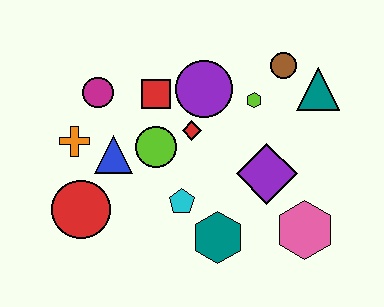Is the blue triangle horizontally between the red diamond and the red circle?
Yes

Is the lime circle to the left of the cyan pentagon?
Yes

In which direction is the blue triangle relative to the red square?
The blue triangle is below the red square.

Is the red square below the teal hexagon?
No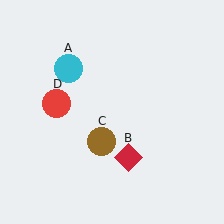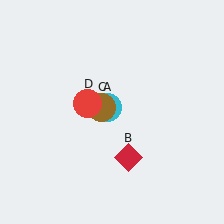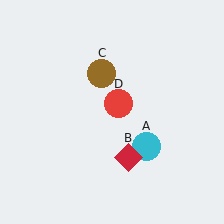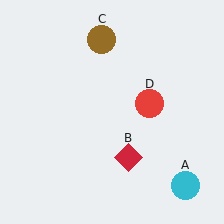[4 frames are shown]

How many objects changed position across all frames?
3 objects changed position: cyan circle (object A), brown circle (object C), red circle (object D).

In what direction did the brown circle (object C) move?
The brown circle (object C) moved up.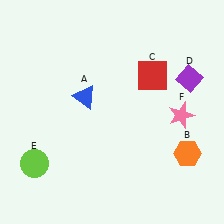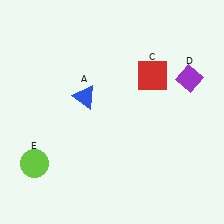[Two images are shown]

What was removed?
The pink star (F), the orange hexagon (B) were removed in Image 2.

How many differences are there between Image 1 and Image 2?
There are 2 differences between the two images.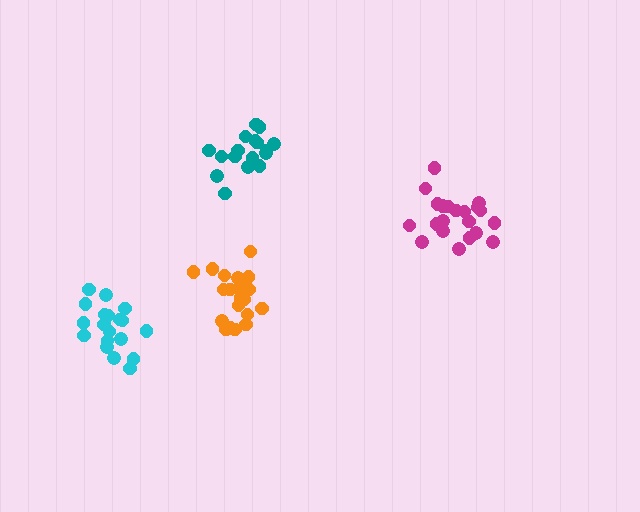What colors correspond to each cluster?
The clusters are colored: orange, cyan, teal, magenta.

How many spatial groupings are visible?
There are 4 spatial groupings.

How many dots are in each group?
Group 1: 21 dots, Group 2: 19 dots, Group 3: 17 dots, Group 4: 21 dots (78 total).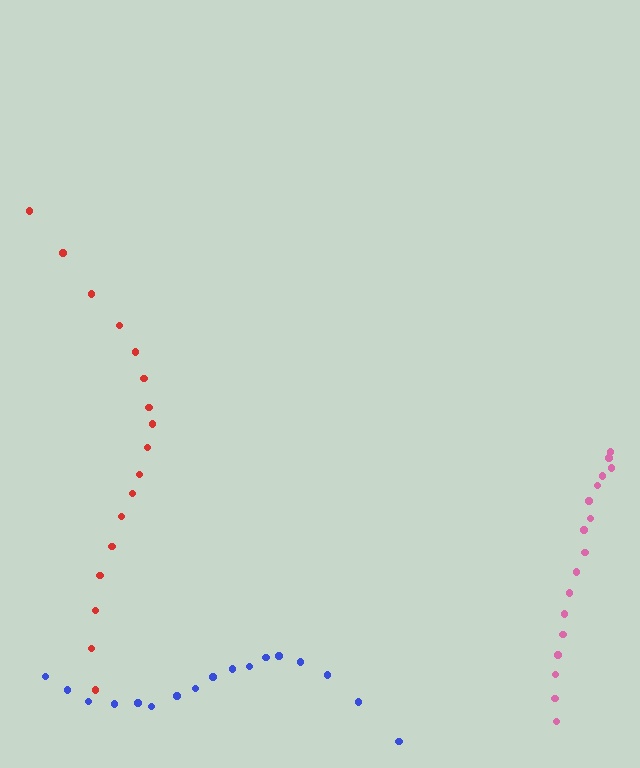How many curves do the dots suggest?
There are 3 distinct paths.